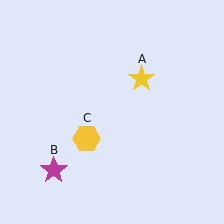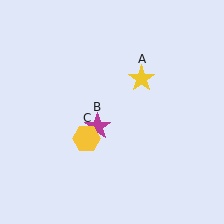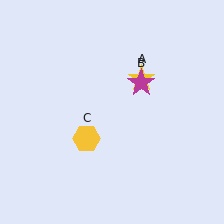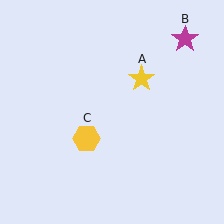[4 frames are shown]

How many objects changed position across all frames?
1 object changed position: magenta star (object B).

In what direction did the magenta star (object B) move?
The magenta star (object B) moved up and to the right.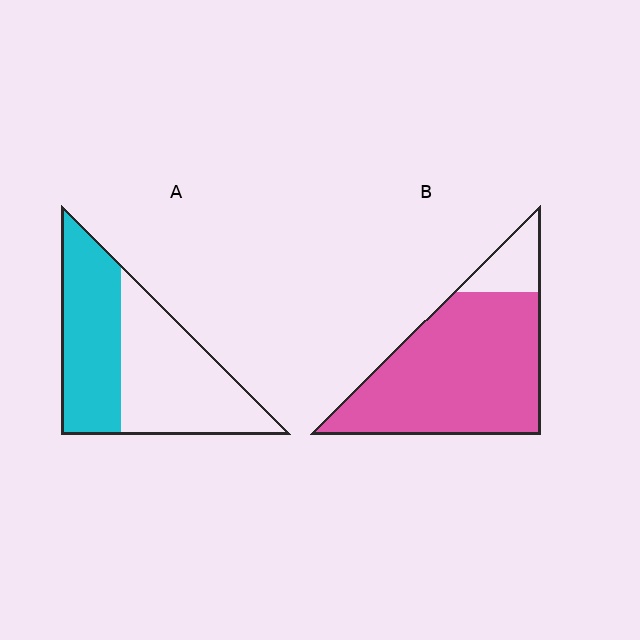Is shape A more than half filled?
No.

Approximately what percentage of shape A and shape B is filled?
A is approximately 45% and B is approximately 85%.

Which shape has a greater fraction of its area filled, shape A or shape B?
Shape B.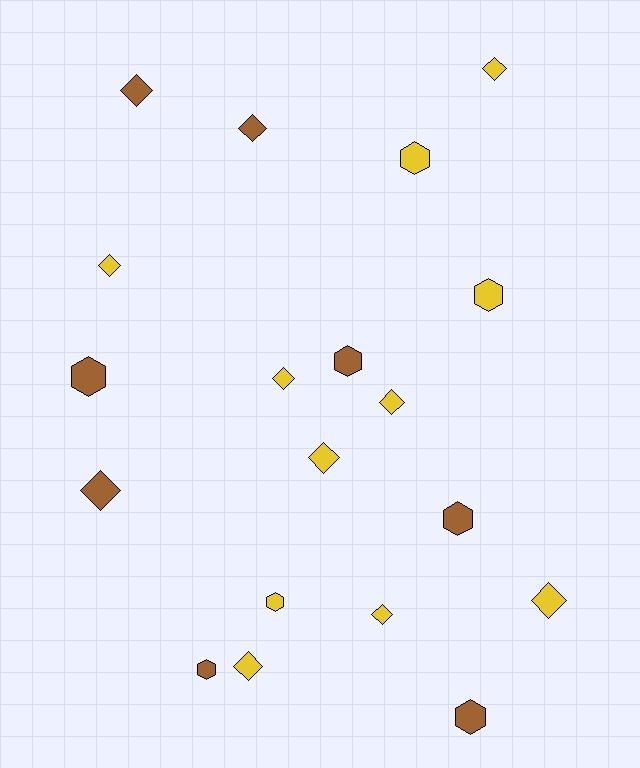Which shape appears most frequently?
Diamond, with 11 objects.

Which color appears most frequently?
Yellow, with 11 objects.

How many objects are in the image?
There are 19 objects.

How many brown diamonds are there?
There are 3 brown diamonds.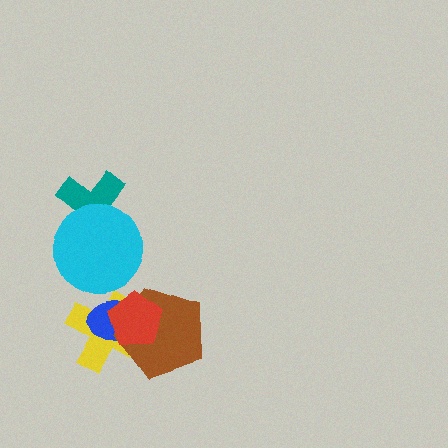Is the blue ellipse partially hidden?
Yes, it is partially covered by another shape.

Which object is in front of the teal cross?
The cyan circle is in front of the teal cross.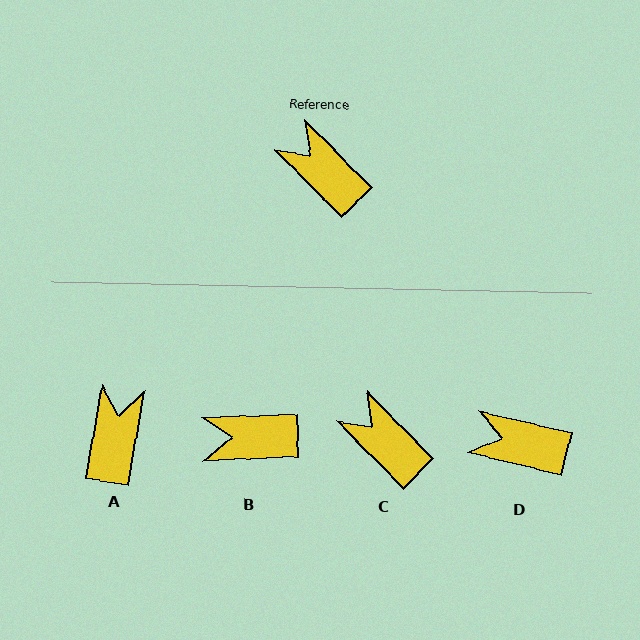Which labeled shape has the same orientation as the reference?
C.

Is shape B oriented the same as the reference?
No, it is off by about 48 degrees.